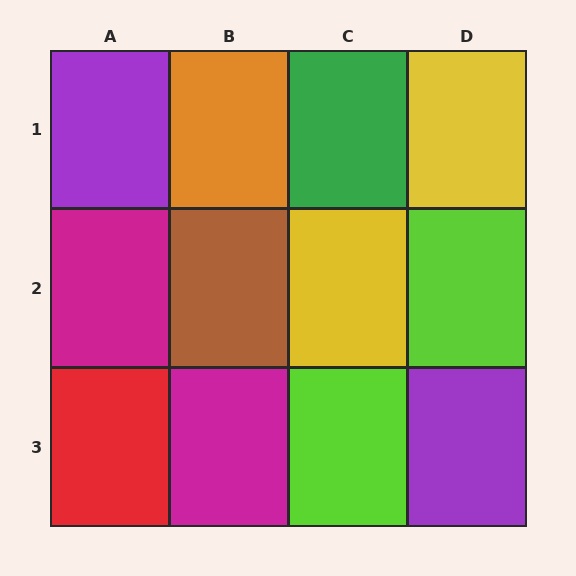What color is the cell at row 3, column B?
Magenta.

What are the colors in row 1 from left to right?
Purple, orange, green, yellow.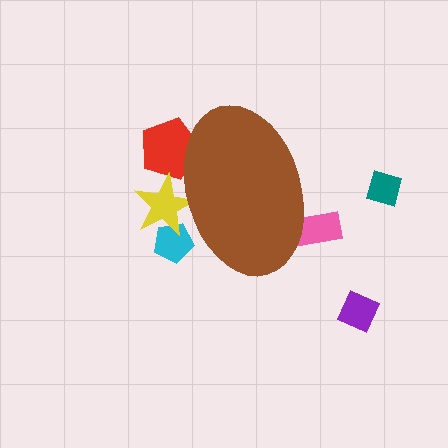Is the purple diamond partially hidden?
No, the purple diamond is fully visible.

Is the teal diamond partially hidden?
No, the teal diamond is fully visible.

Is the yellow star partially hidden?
Yes, the yellow star is partially hidden behind the brown ellipse.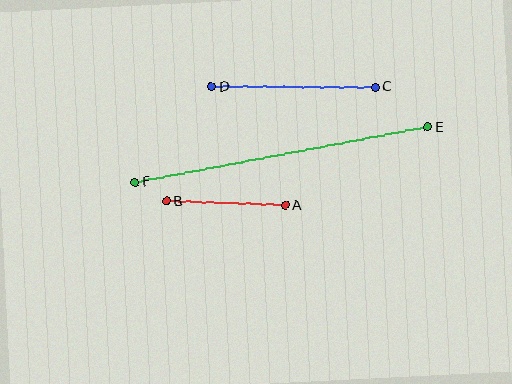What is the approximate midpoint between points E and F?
The midpoint is at approximately (281, 155) pixels.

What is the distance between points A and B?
The distance is approximately 118 pixels.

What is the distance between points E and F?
The distance is approximately 298 pixels.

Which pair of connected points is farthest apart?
Points E and F are farthest apart.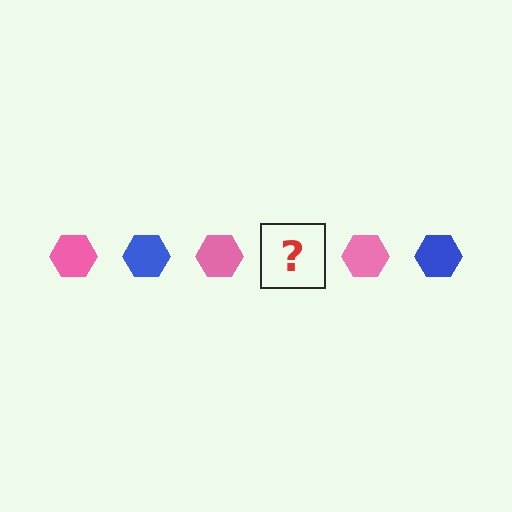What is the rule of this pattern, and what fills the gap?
The rule is that the pattern cycles through pink, blue hexagons. The gap should be filled with a blue hexagon.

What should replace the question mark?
The question mark should be replaced with a blue hexagon.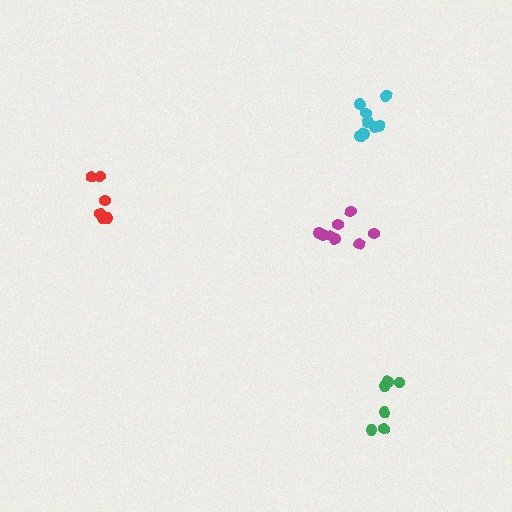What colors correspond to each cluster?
The clusters are colored: cyan, red, magenta, green.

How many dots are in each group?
Group 1: 9 dots, Group 2: 6 dots, Group 3: 8 dots, Group 4: 6 dots (29 total).